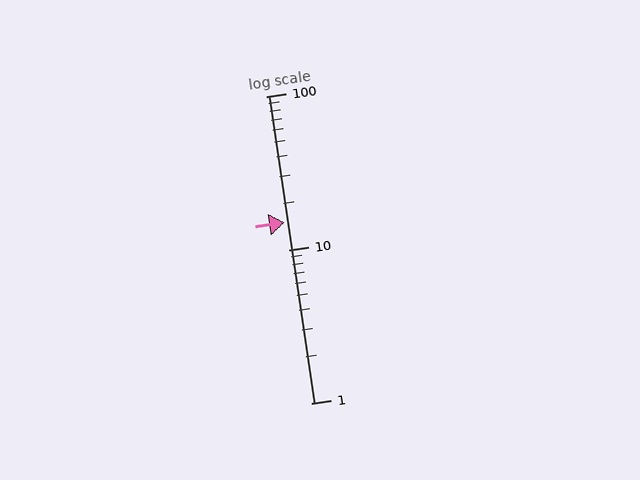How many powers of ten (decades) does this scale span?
The scale spans 2 decades, from 1 to 100.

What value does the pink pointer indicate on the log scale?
The pointer indicates approximately 15.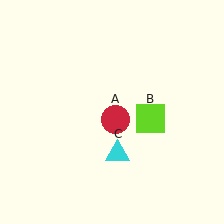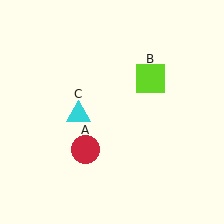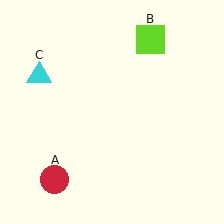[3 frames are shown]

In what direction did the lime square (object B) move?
The lime square (object B) moved up.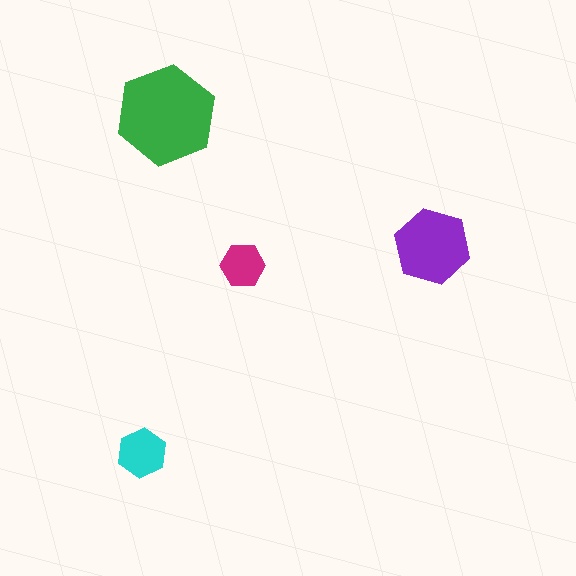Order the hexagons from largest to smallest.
the green one, the purple one, the cyan one, the magenta one.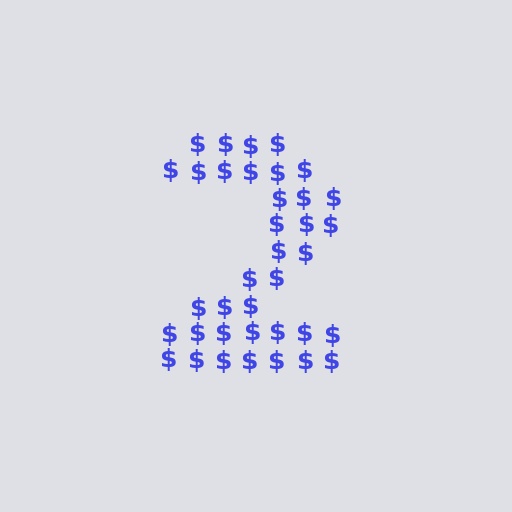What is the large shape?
The large shape is the digit 2.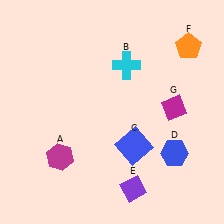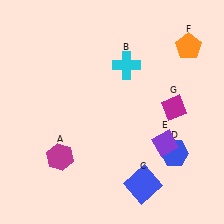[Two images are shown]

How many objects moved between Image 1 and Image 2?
2 objects moved between the two images.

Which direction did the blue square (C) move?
The blue square (C) moved down.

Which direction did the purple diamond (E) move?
The purple diamond (E) moved up.